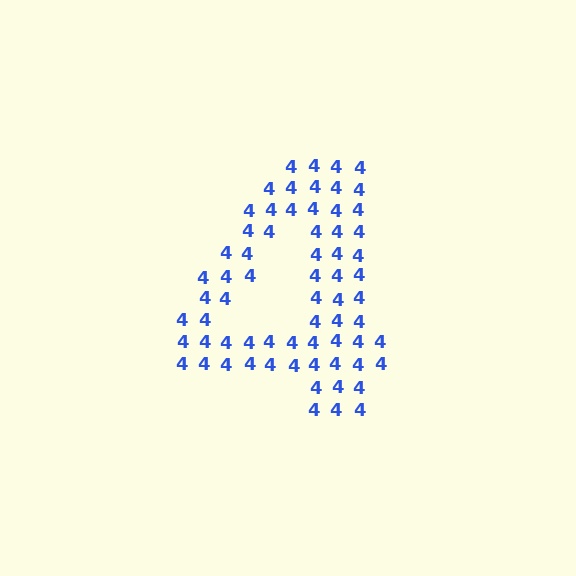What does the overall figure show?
The overall figure shows the digit 4.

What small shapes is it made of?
It is made of small digit 4's.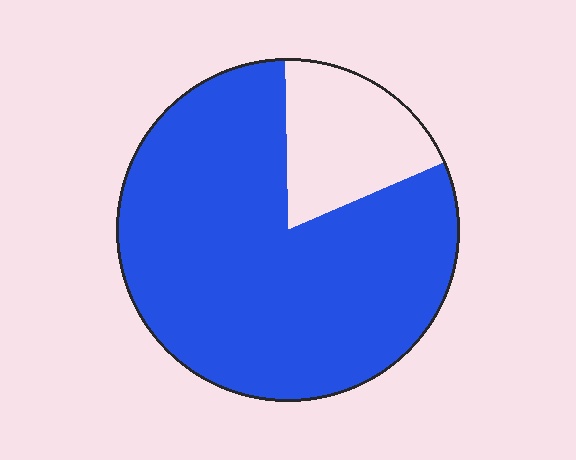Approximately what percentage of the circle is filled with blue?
Approximately 80%.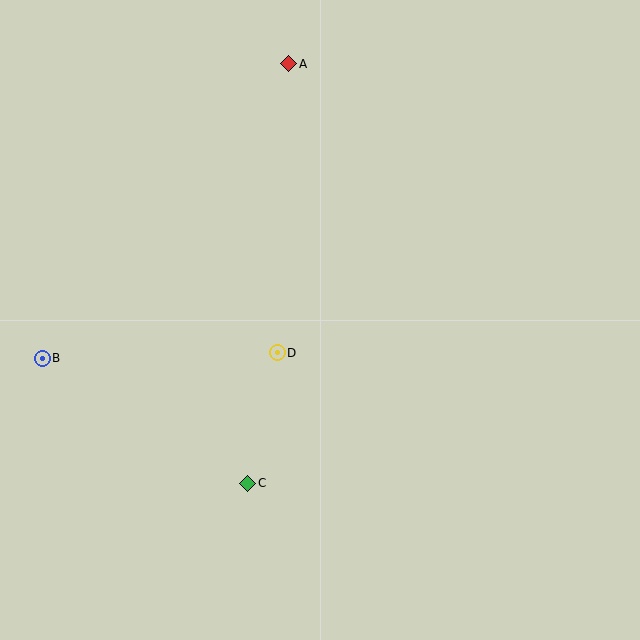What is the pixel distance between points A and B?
The distance between A and B is 384 pixels.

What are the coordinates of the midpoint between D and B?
The midpoint between D and B is at (160, 356).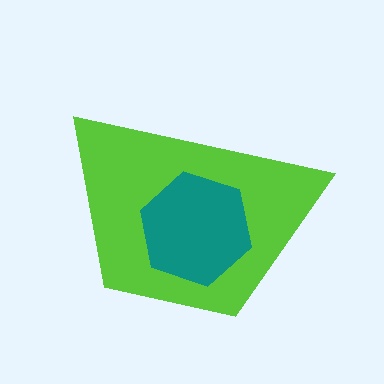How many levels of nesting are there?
2.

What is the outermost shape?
The lime trapezoid.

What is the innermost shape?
The teal hexagon.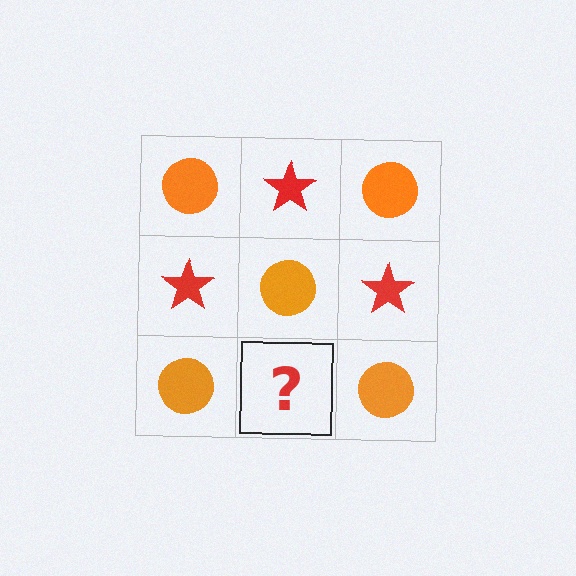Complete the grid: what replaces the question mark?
The question mark should be replaced with a red star.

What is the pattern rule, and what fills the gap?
The rule is that it alternates orange circle and red star in a checkerboard pattern. The gap should be filled with a red star.